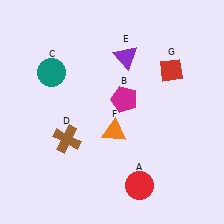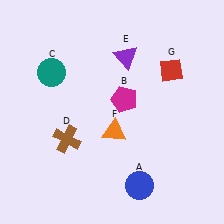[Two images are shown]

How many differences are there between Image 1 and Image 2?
There is 1 difference between the two images.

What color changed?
The circle (A) changed from red in Image 1 to blue in Image 2.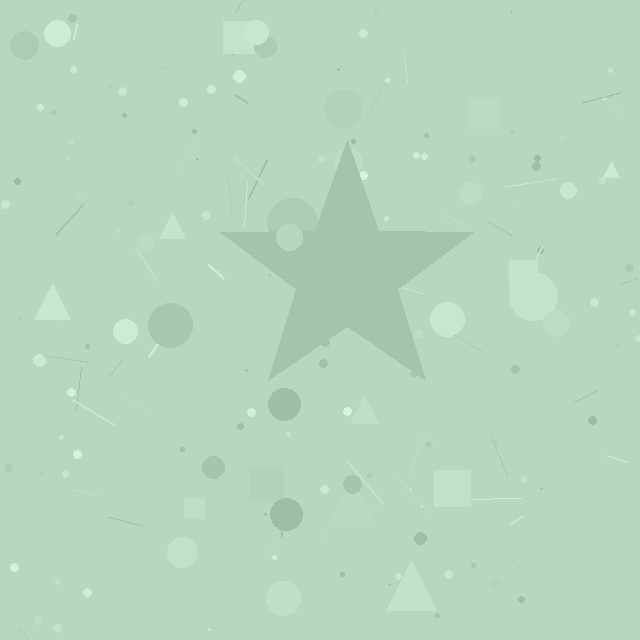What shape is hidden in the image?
A star is hidden in the image.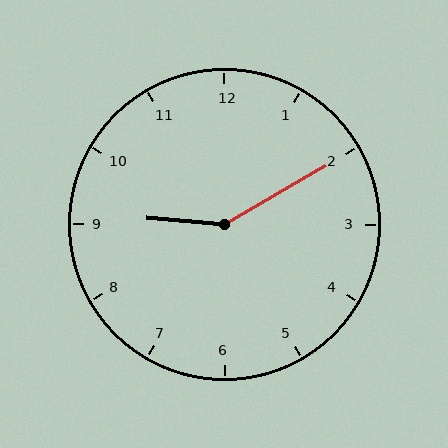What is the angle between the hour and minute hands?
Approximately 145 degrees.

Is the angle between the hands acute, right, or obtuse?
It is obtuse.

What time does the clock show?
9:10.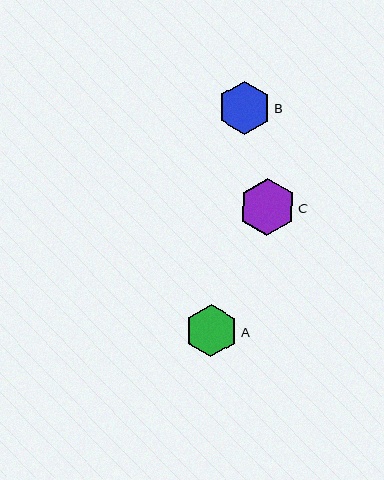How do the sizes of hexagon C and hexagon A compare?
Hexagon C and hexagon A are approximately the same size.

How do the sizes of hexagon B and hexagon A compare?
Hexagon B and hexagon A are approximately the same size.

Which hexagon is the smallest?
Hexagon A is the smallest with a size of approximately 52 pixels.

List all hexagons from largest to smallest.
From largest to smallest: C, B, A.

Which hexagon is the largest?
Hexagon C is the largest with a size of approximately 57 pixels.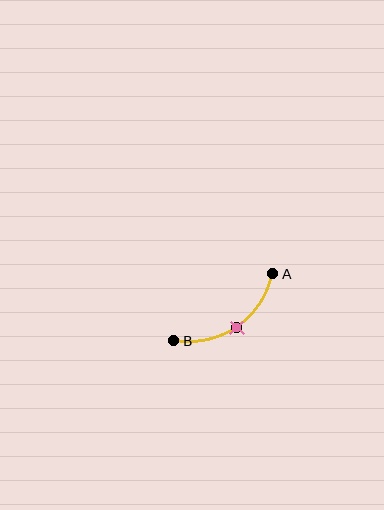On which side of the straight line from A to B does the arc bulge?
The arc bulges below and to the right of the straight line connecting A and B.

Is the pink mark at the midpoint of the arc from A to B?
Yes. The pink mark lies on the arc at equal arc-length from both A and B — it is the arc midpoint.